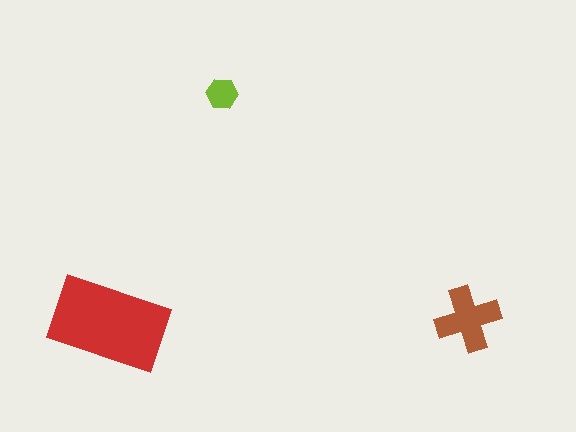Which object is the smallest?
The lime hexagon.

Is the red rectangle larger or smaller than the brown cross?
Larger.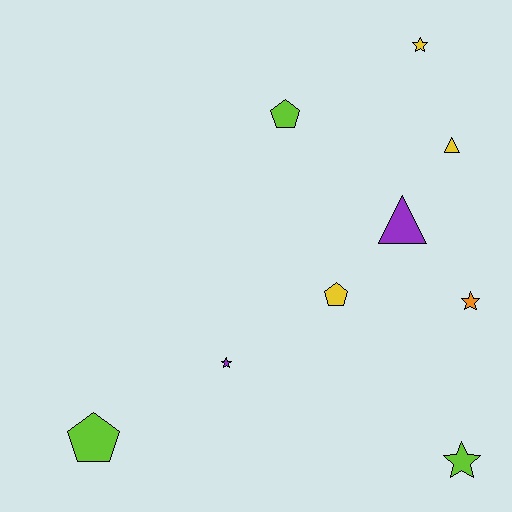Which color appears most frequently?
Lime, with 3 objects.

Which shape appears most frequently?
Star, with 4 objects.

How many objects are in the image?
There are 9 objects.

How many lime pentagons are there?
There are 2 lime pentagons.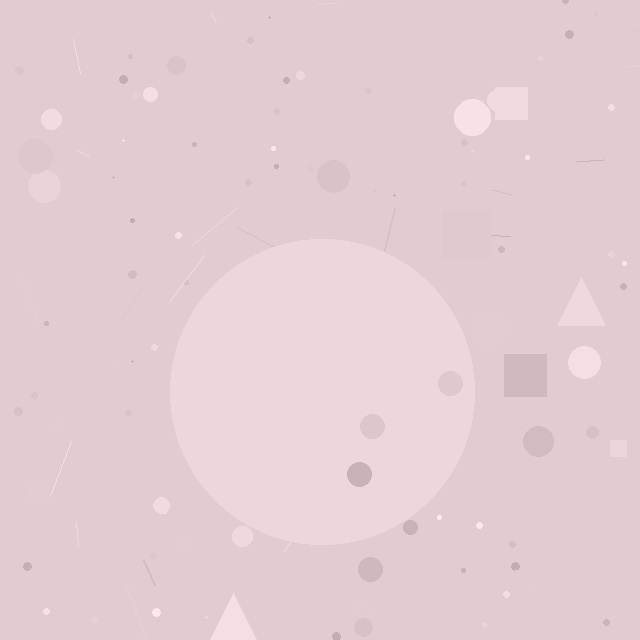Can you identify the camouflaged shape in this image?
The camouflaged shape is a circle.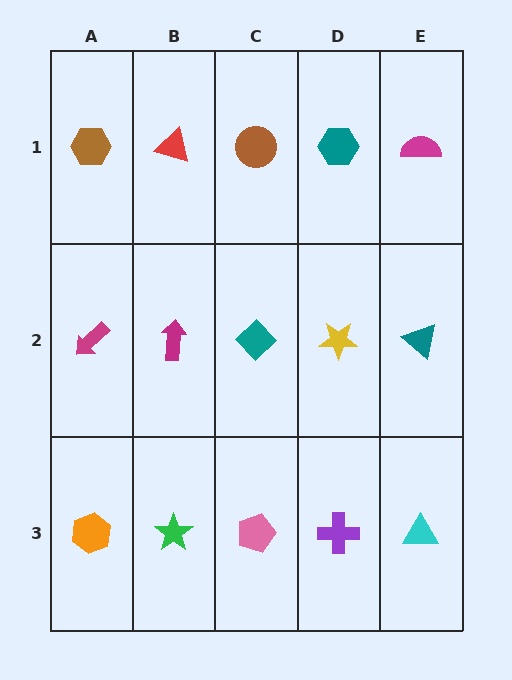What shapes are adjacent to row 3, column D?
A yellow star (row 2, column D), a pink pentagon (row 3, column C), a cyan triangle (row 3, column E).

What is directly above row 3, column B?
A magenta arrow.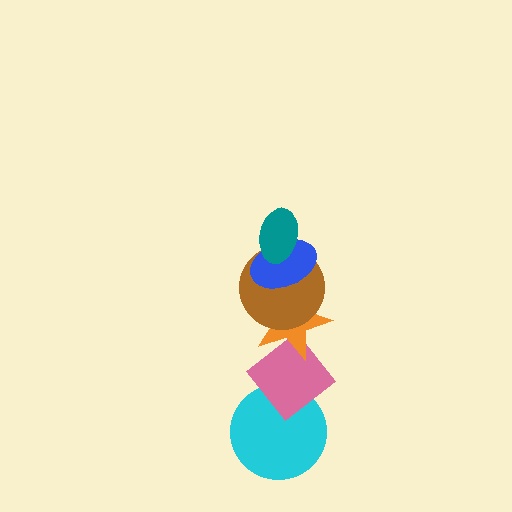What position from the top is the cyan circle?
The cyan circle is 6th from the top.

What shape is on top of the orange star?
The brown circle is on top of the orange star.